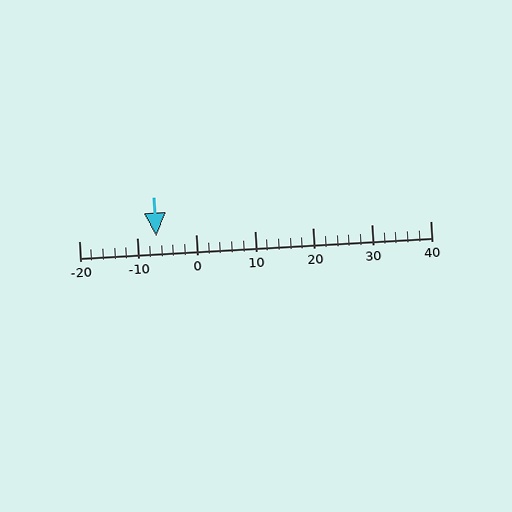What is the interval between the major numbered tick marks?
The major tick marks are spaced 10 units apart.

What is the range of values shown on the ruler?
The ruler shows values from -20 to 40.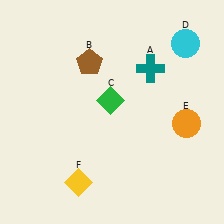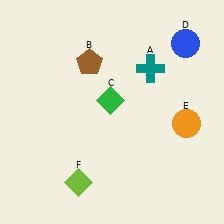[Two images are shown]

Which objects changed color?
D changed from cyan to blue. F changed from yellow to lime.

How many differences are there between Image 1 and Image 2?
There are 2 differences between the two images.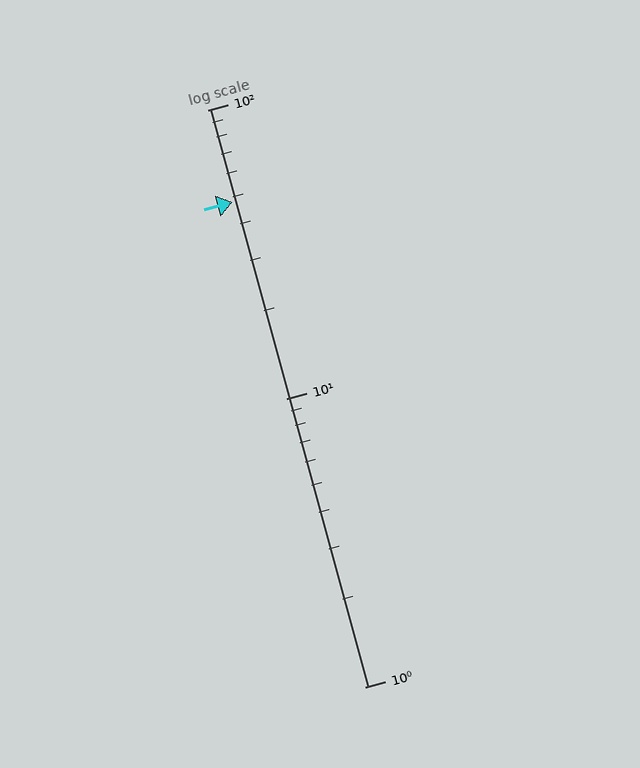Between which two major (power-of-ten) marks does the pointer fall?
The pointer is between 10 and 100.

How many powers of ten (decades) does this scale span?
The scale spans 2 decades, from 1 to 100.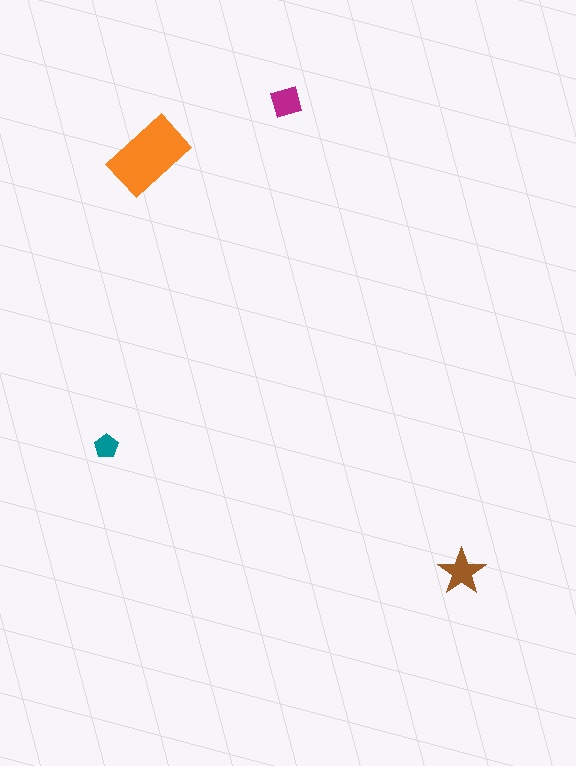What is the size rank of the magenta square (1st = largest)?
3rd.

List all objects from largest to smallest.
The orange rectangle, the brown star, the magenta square, the teal pentagon.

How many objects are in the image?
There are 4 objects in the image.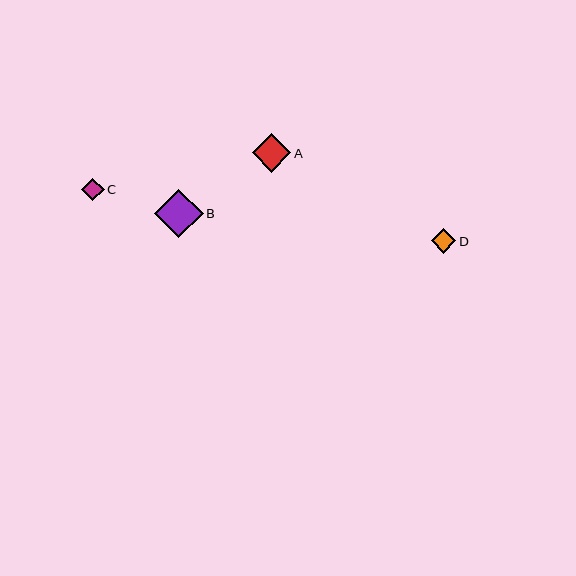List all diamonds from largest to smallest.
From largest to smallest: B, A, D, C.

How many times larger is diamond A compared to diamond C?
Diamond A is approximately 1.7 times the size of diamond C.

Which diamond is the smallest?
Diamond C is the smallest with a size of approximately 23 pixels.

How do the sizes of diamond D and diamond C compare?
Diamond D and diamond C are approximately the same size.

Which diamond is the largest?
Diamond B is the largest with a size of approximately 49 pixels.